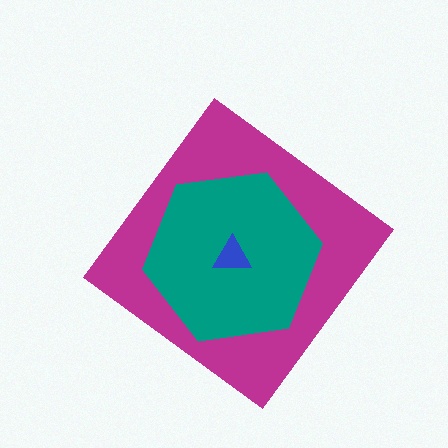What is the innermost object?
The blue triangle.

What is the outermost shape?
The magenta diamond.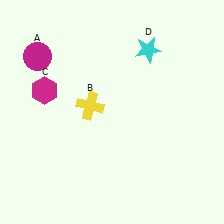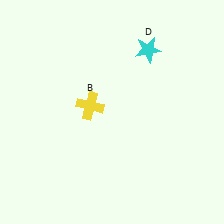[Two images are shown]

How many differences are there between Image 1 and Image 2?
There are 2 differences between the two images.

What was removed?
The magenta hexagon (C), the magenta circle (A) were removed in Image 2.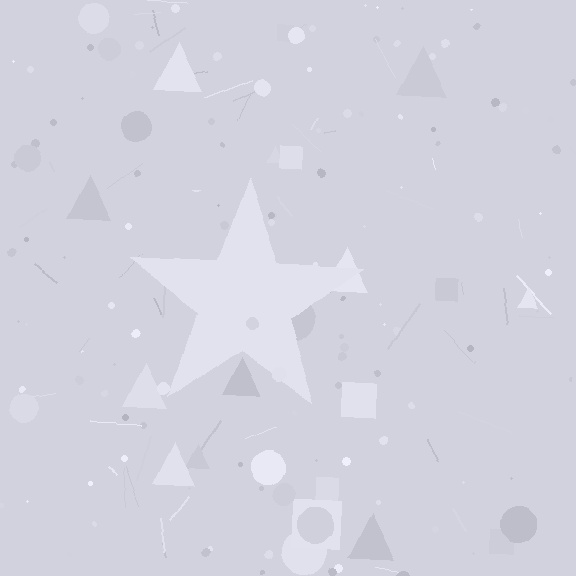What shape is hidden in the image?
A star is hidden in the image.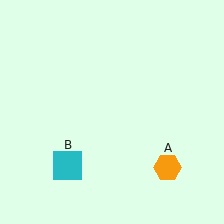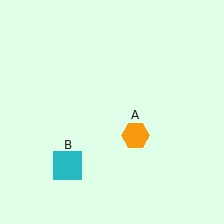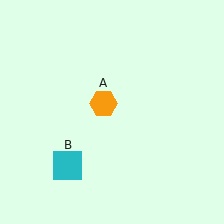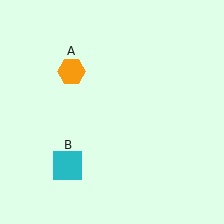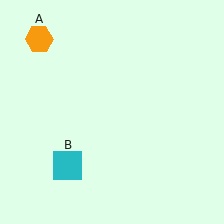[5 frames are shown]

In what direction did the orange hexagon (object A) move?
The orange hexagon (object A) moved up and to the left.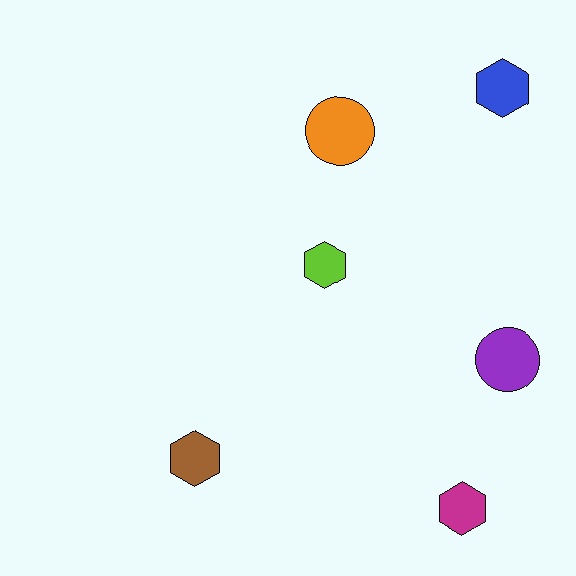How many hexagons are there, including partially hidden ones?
There are 4 hexagons.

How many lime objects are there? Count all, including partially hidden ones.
There is 1 lime object.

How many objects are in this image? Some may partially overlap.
There are 6 objects.